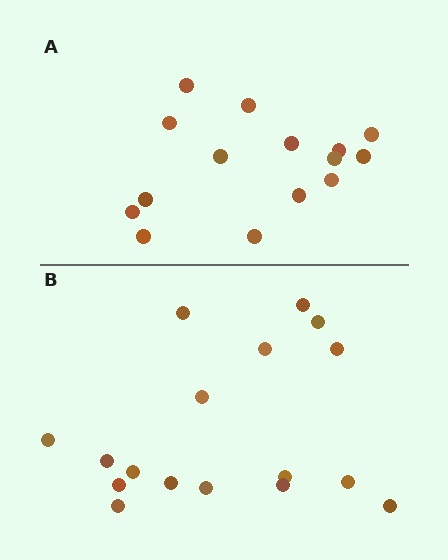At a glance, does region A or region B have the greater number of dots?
Region B (the bottom region) has more dots.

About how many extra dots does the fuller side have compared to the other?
Region B has just a few more — roughly 2 or 3 more dots than region A.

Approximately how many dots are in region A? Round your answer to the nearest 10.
About 20 dots. (The exact count is 15, which rounds to 20.)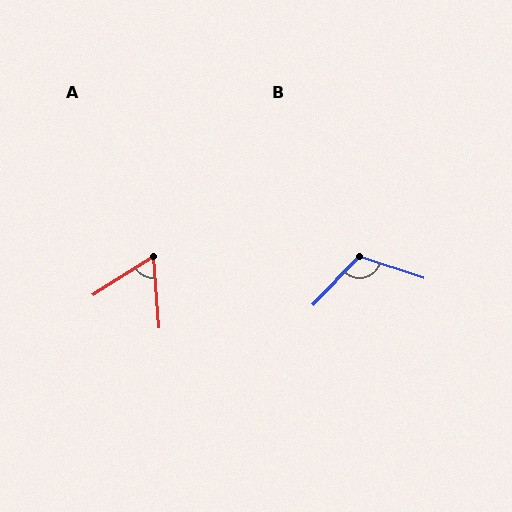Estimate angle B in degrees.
Approximately 115 degrees.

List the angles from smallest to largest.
A (63°), B (115°).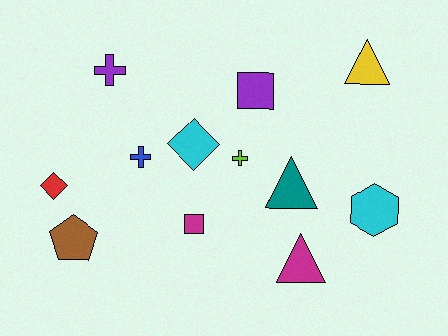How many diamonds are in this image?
There are 2 diamonds.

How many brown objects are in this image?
There is 1 brown object.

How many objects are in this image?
There are 12 objects.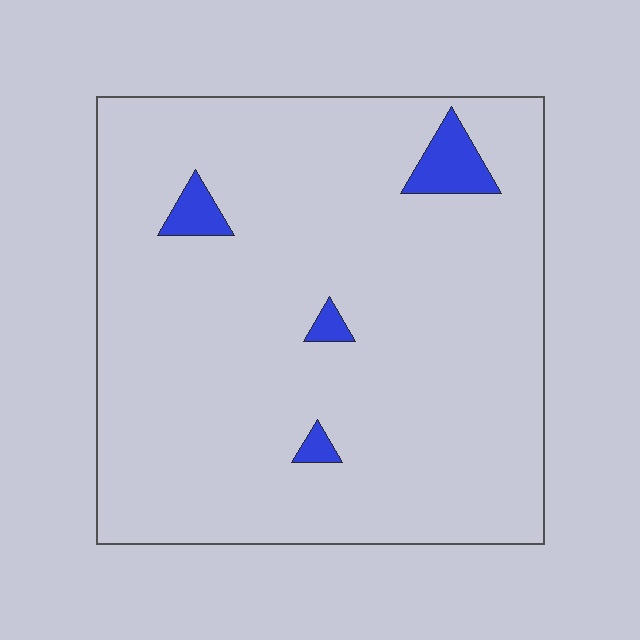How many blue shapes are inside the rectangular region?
4.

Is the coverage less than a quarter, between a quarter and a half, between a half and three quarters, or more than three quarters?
Less than a quarter.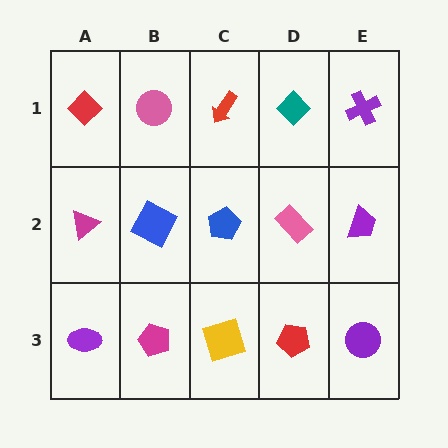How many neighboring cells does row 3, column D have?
3.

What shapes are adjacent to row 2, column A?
A red diamond (row 1, column A), a purple ellipse (row 3, column A), a blue square (row 2, column B).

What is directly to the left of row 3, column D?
A yellow square.